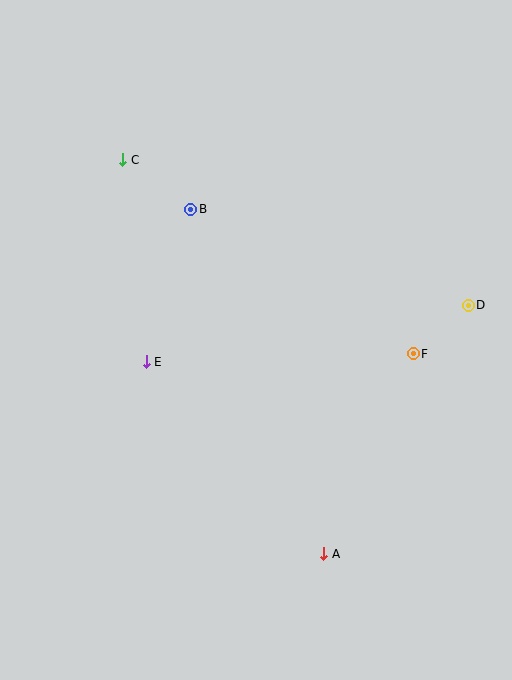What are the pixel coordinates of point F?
Point F is at (413, 354).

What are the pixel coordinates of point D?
Point D is at (468, 305).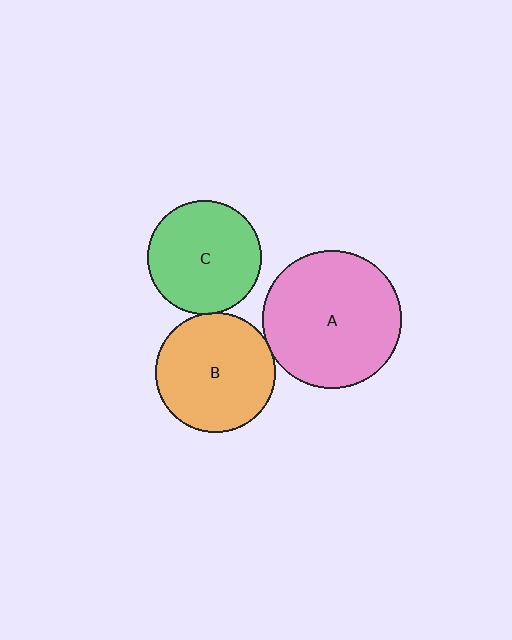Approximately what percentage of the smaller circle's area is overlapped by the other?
Approximately 5%.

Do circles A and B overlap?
Yes.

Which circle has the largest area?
Circle A (pink).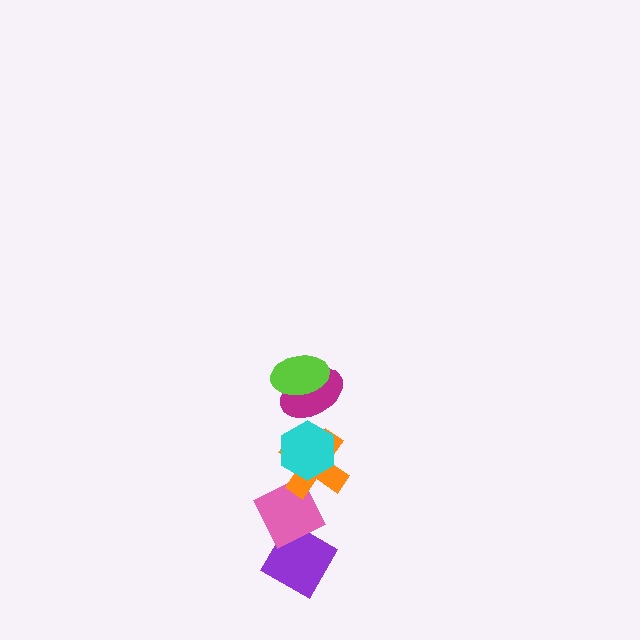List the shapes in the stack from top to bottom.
From top to bottom: the lime ellipse, the magenta ellipse, the cyan hexagon, the orange cross, the pink diamond, the purple diamond.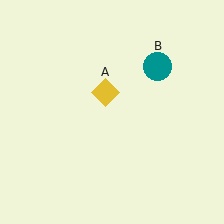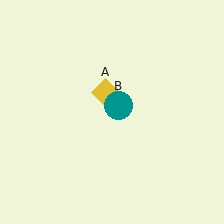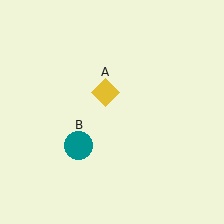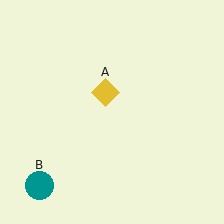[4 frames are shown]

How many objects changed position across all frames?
1 object changed position: teal circle (object B).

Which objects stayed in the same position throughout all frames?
Yellow diamond (object A) remained stationary.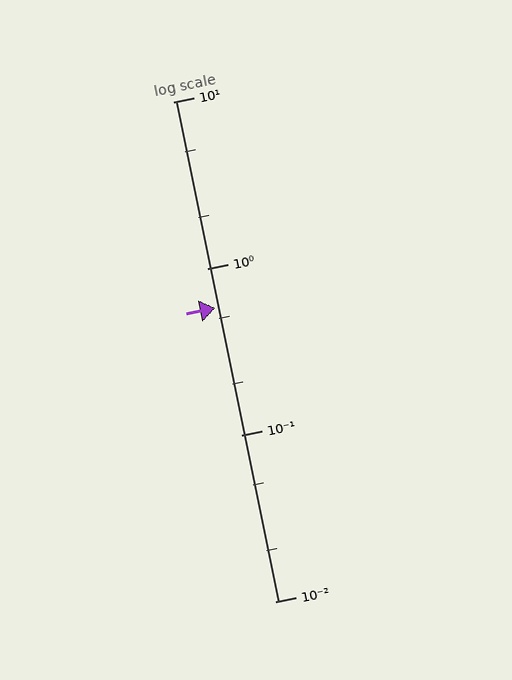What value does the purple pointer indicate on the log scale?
The pointer indicates approximately 0.58.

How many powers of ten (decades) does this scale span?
The scale spans 3 decades, from 0.01 to 10.